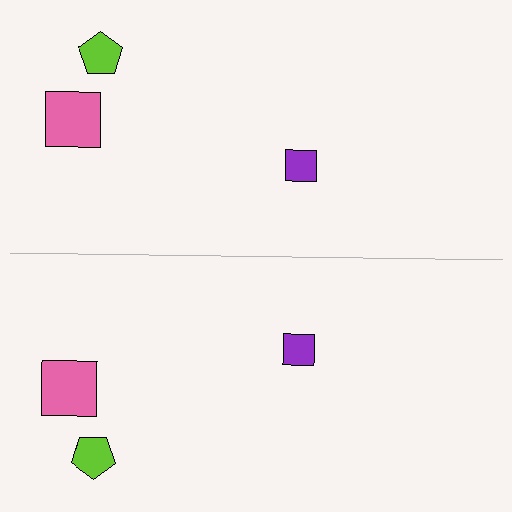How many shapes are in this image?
There are 6 shapes in this image.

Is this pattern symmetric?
Yes, this pattern has bilateral (reflection) symmetry.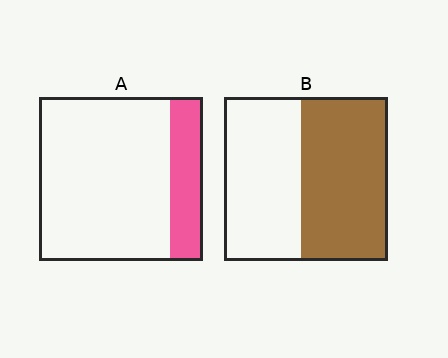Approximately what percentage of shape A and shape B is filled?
A is approximately 20% and B is approximately 55%.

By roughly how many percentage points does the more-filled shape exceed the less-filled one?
By roughly 35 percentage points (B over A).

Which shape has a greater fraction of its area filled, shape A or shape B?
Shape B.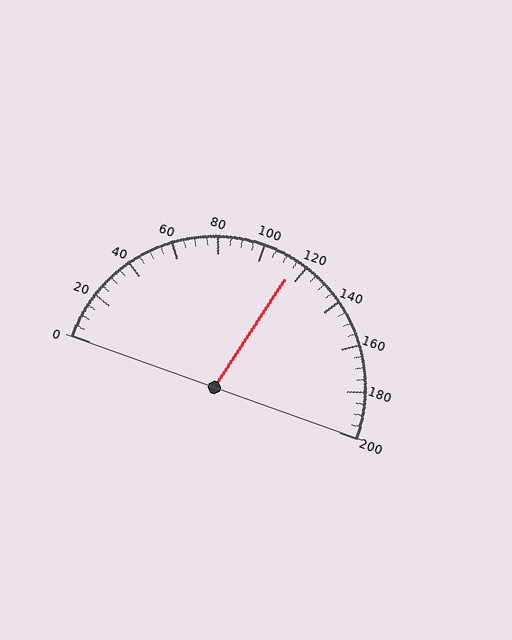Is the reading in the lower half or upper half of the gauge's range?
The reading is in the upper half of the range (0 to 200).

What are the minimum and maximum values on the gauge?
The gauge ranges from 0 to 200.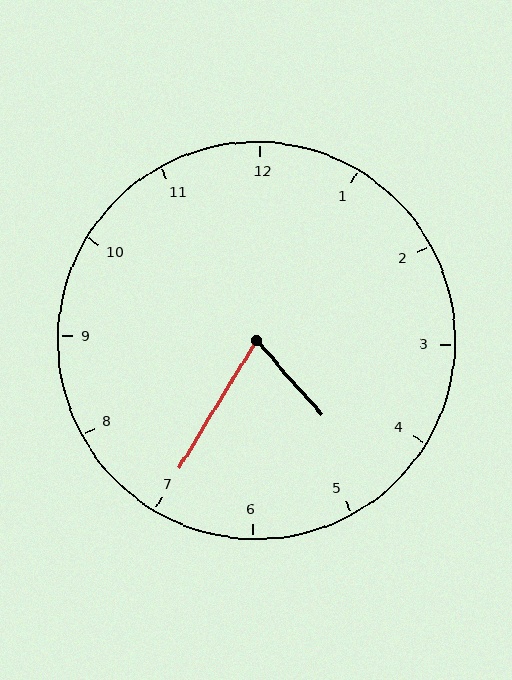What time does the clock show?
4:35.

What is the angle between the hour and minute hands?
Approximately 72 degrees.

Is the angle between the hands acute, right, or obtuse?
It is acute.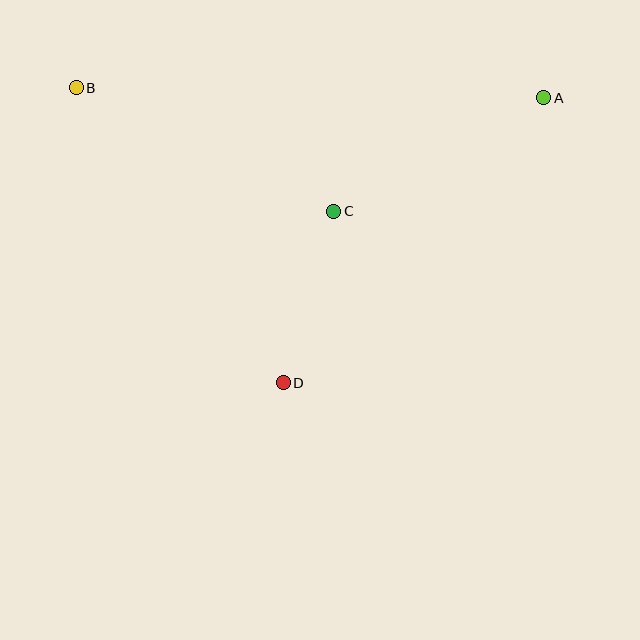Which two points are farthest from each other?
Points A and B are farthest from each other.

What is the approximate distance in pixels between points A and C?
The distance between A and C is approximately 239 pixels.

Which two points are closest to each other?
Points C and D are closest to each other.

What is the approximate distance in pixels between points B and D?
The distance between B and D is approximately 360 pixels.